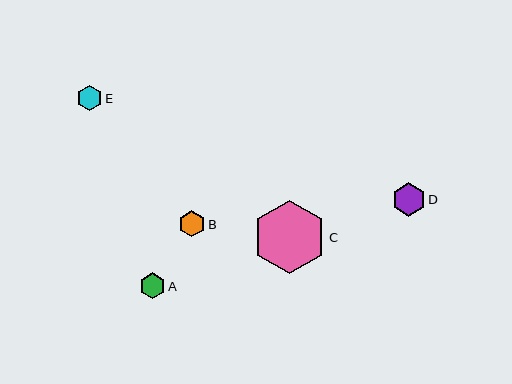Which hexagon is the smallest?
Hexagon E is the smallest with a size of approximately 25 pixels.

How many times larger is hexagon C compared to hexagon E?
Hexagon C is approximately 2.9 times the size of hexagon E.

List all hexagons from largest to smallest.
From largest to smallest: C, D, B, A, E.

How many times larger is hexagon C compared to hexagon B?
Hexagon C is approximately 2.8 times the size of hexagon B.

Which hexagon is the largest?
Hexagon C is the largest with a size of approximately 74 pixels.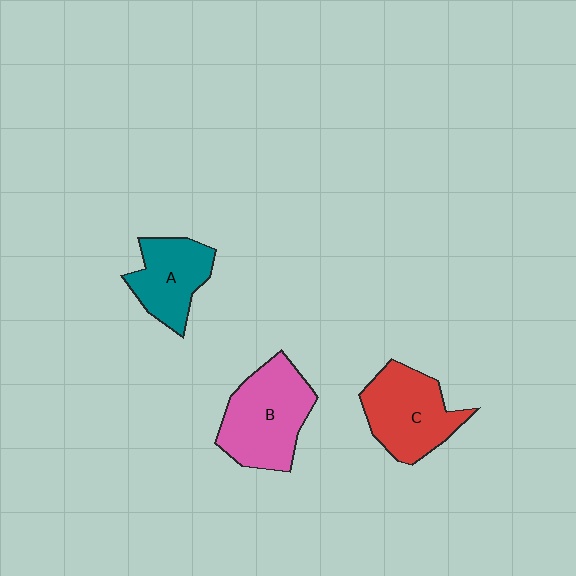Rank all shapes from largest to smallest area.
From largest to smallest: B (pink), C (red), A (teal).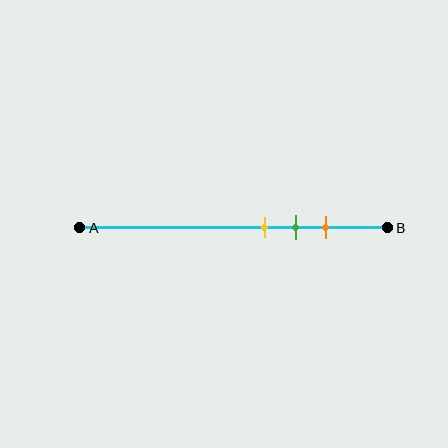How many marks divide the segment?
There are 3 marks dividing the segment.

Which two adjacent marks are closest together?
The yellow and green marks are the closest adjacent pair.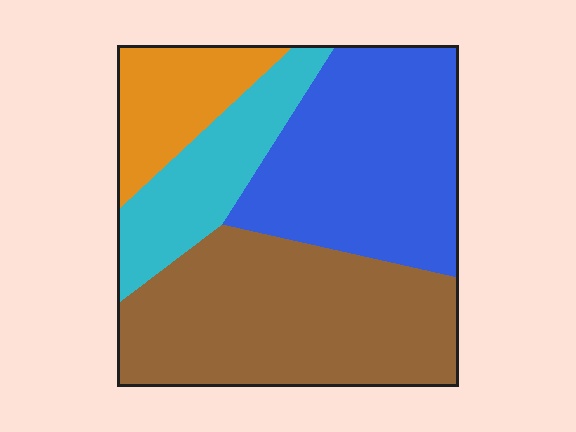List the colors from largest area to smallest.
From largest to smallest: brown, blue, cyan, orange.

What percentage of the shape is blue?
Blue covers around 35% of the shape.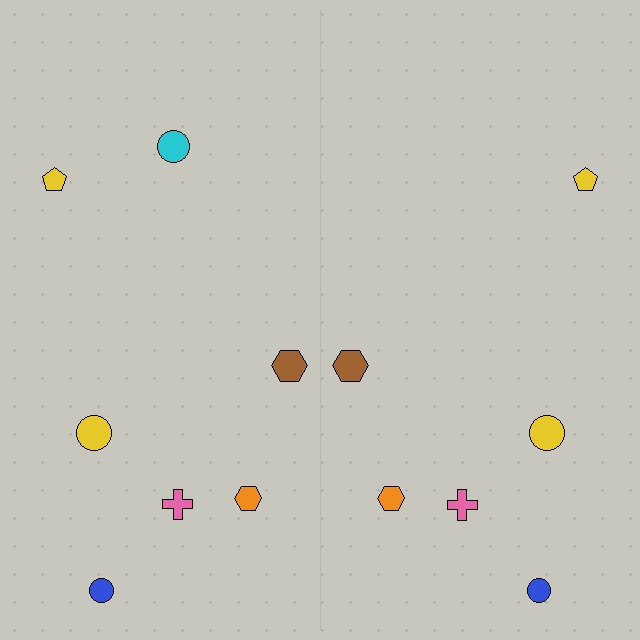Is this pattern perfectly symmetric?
No, the pattern is not perfectly symmetric. A cyan circle is missing from the right side.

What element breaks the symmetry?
A cyan circle is missing from the right side.